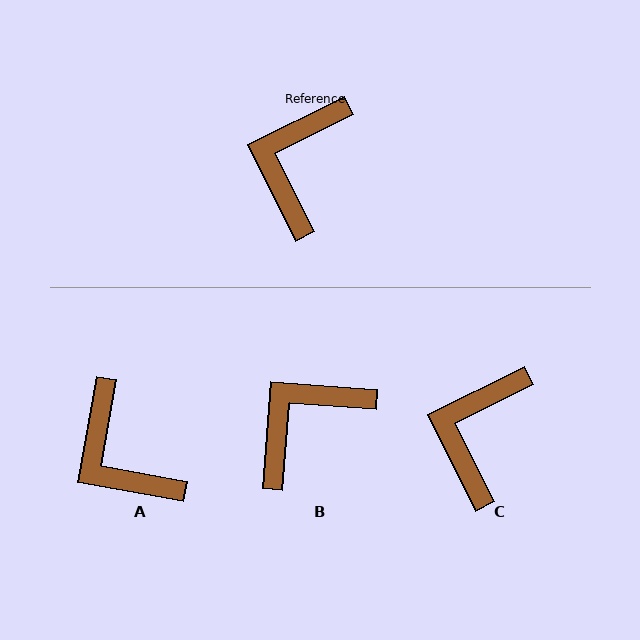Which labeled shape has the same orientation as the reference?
C.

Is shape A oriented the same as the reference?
No, it is off by about 53 degrees.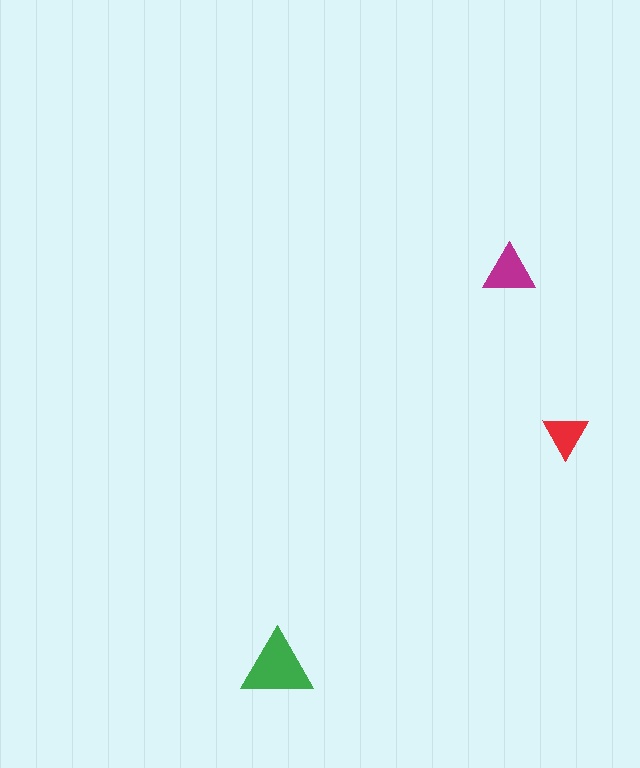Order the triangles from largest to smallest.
the green one, the magenta one, the red one.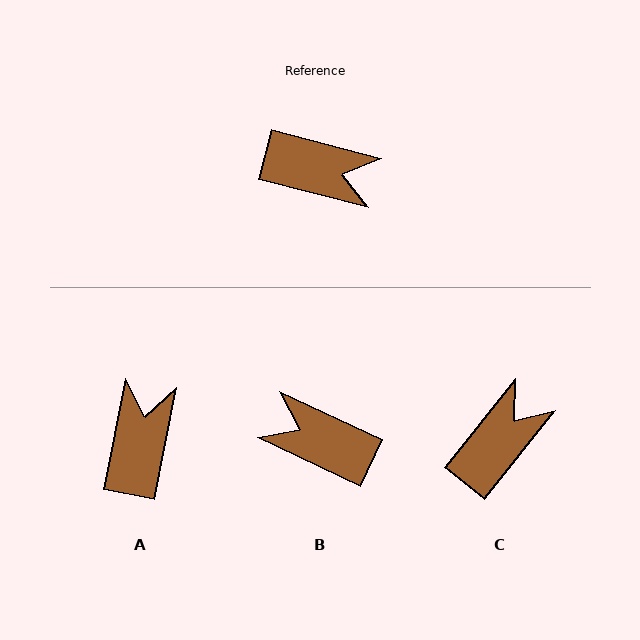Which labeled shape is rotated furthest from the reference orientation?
B, about 169 degrees away.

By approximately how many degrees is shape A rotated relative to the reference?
Approximately 93 degrees counter-clockwise.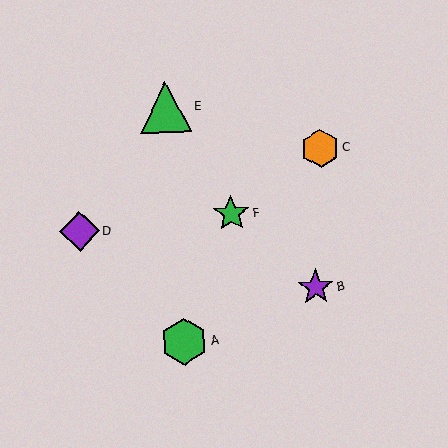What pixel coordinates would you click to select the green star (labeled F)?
Click at (231, 214) to select the green star F.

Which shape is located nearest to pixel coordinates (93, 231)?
The purple diamond (labeled D) at (80, 231) is nearest to that location.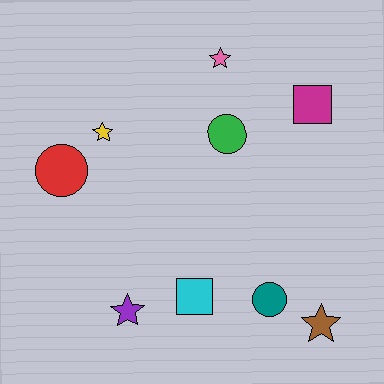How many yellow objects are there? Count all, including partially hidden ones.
There is 1 yellow object.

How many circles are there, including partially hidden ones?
There are 3 circles.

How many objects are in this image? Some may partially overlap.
There are 9 objects.